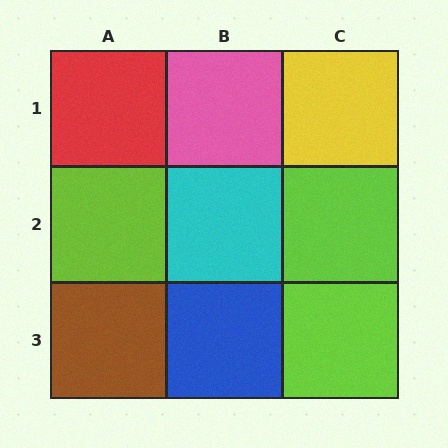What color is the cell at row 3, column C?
Lime.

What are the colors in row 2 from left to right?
Lime, cyan, lime.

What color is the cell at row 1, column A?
Red.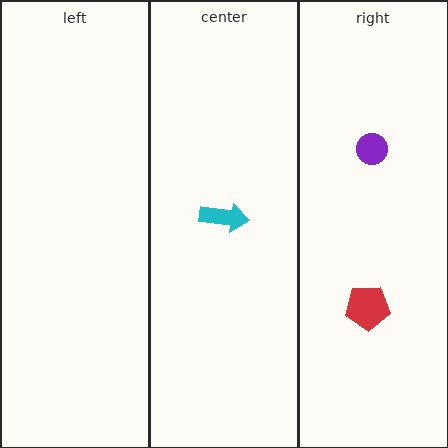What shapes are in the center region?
The cyan arrow.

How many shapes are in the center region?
1.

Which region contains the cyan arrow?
The center region.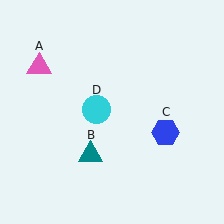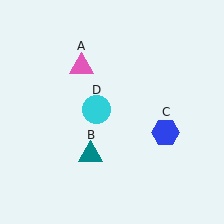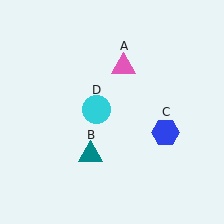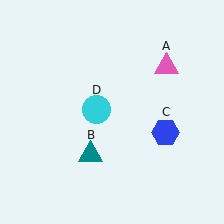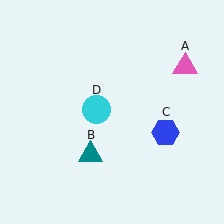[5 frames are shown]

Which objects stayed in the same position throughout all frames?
Teal triangle (object B) and blue hexagon (object C) and cyan circle (object D) remained stationary.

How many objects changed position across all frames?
1 object changed position: pink triangle (object A).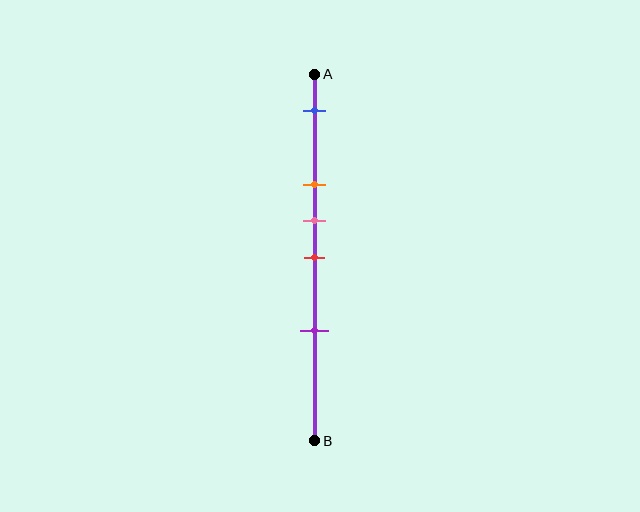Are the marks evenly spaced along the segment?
No, the marks are not evenly spaced.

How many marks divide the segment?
There are 5 marks dividing the segment.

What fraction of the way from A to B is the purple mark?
The purple mark is approximately 70% (0.7) of the way from A to B.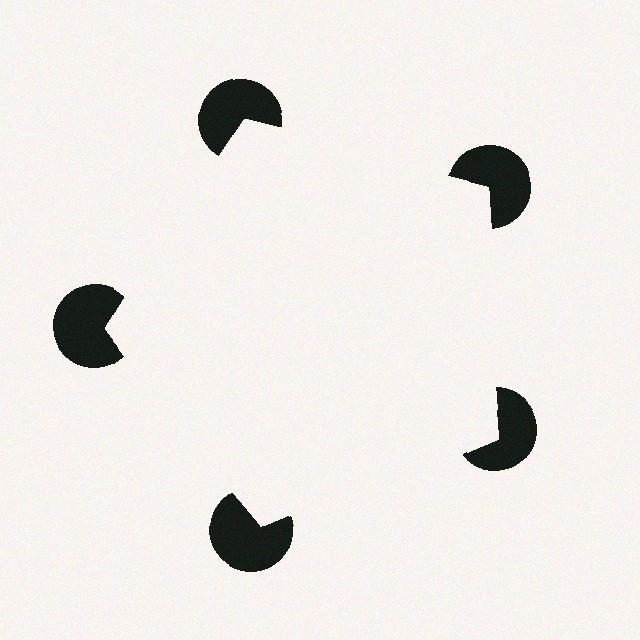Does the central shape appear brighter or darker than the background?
It typically appears slightly brighter than the background, even though no actual brightness change is drawn.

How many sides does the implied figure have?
5 sides.